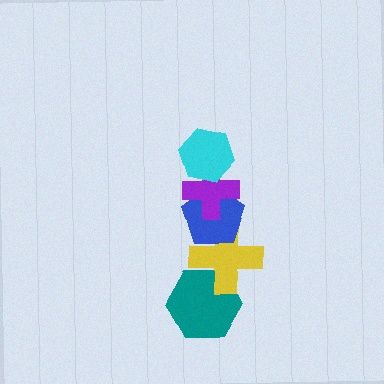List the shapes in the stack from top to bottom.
From top to bottom: the cyan hexagon, the purple cross, the blue pentagon, the yellow cross, the teal hexagon.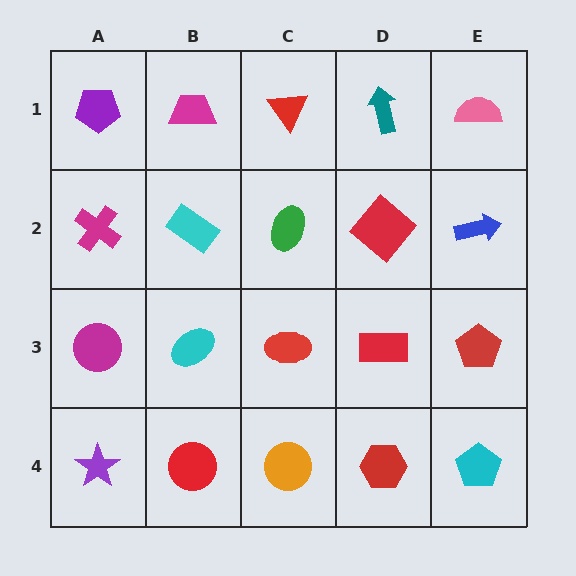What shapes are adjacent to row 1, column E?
A blue arrow (row 2, column E), a teal arrow (row 1, column D).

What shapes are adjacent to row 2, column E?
A pink semicircle (row 1, column E), a red pentagon (row 3, column E), a red diamond (row 2, column D).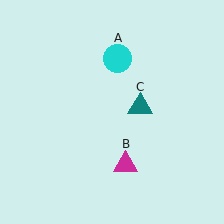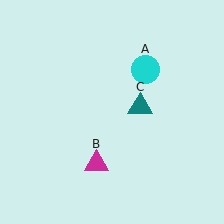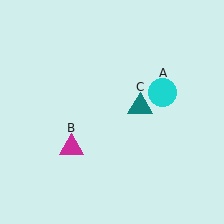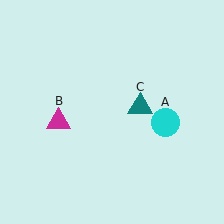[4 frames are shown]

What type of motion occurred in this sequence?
The cyan circle (object A), magenta triangle (object B) rotated clockwise around the center of the scene.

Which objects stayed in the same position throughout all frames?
Teal triangle (object C) remained stationary.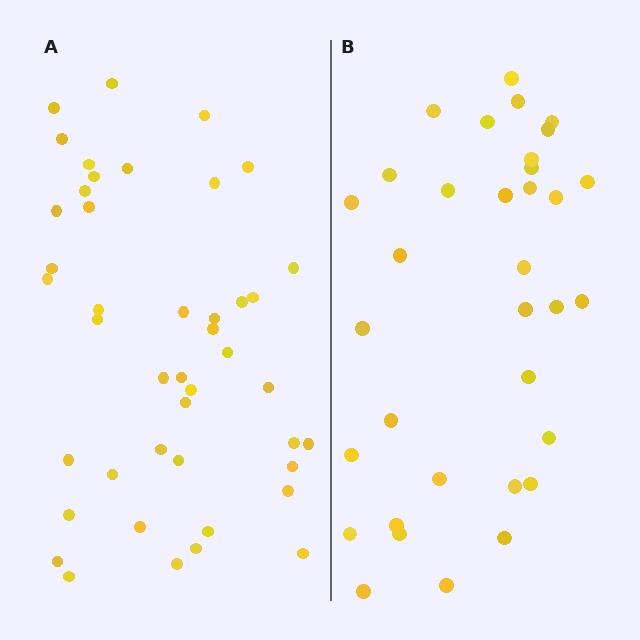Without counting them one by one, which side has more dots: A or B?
Region A (the left region) has more dots.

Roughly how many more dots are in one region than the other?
Region A has roughly 10 or so more dots than region B.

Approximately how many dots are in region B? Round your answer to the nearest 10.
About 30 dots. (The exact count is 34, which rounds to 30.)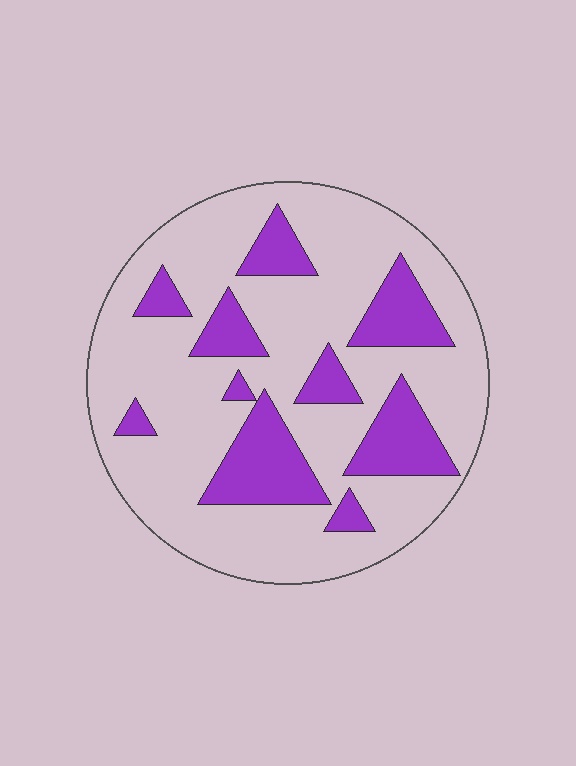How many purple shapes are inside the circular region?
10.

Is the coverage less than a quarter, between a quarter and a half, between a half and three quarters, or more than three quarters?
Less than a quarter.